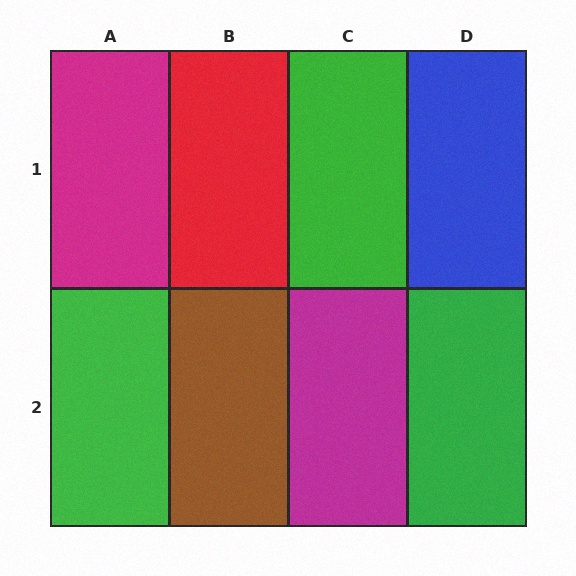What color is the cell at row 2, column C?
Magenta.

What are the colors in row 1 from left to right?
Magenta, red, green, blue.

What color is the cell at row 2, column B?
Brown.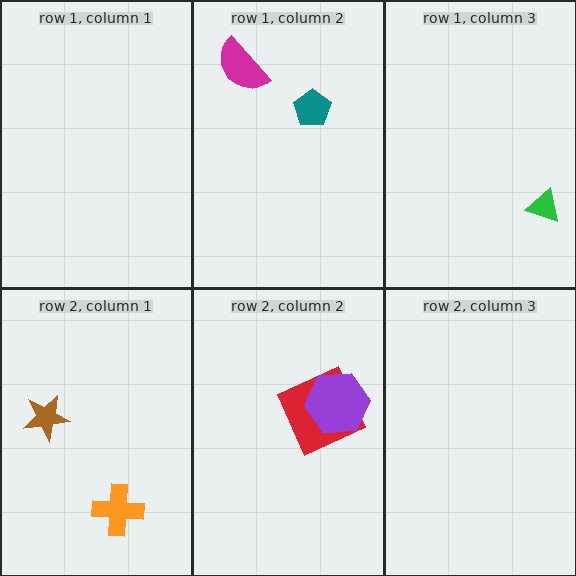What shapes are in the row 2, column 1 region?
The brown star, the orange cross.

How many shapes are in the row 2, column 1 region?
2.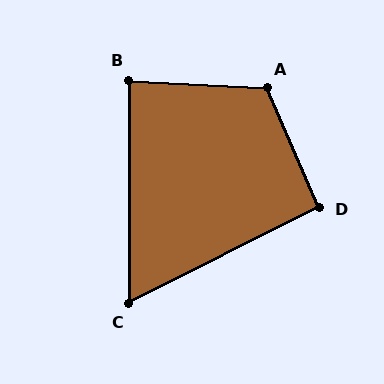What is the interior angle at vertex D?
Approximately 93 degrees (approximately right).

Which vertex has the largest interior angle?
A, at approximately 117 degrees.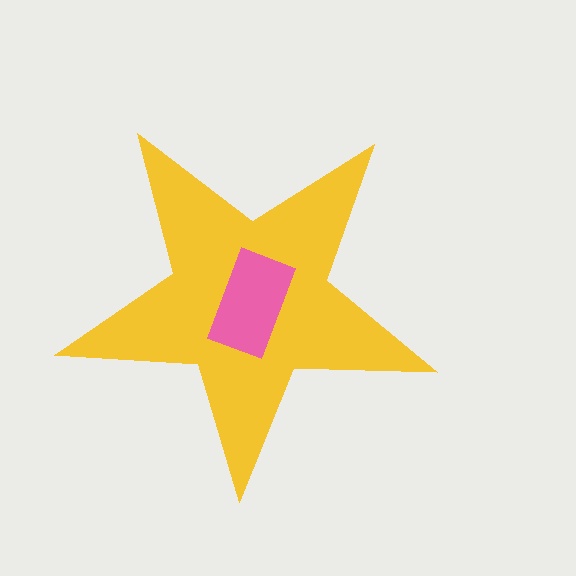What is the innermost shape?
The pink rectangle.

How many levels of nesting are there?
2.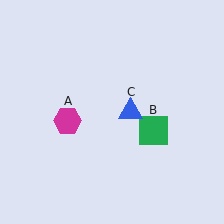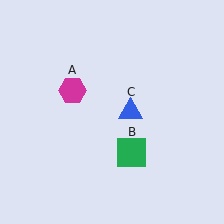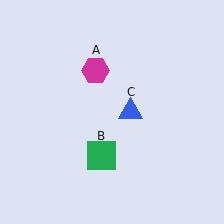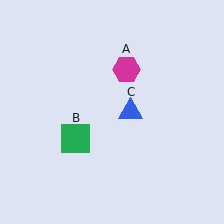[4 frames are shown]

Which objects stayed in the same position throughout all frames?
Blue triangle (object C) remained stationary.